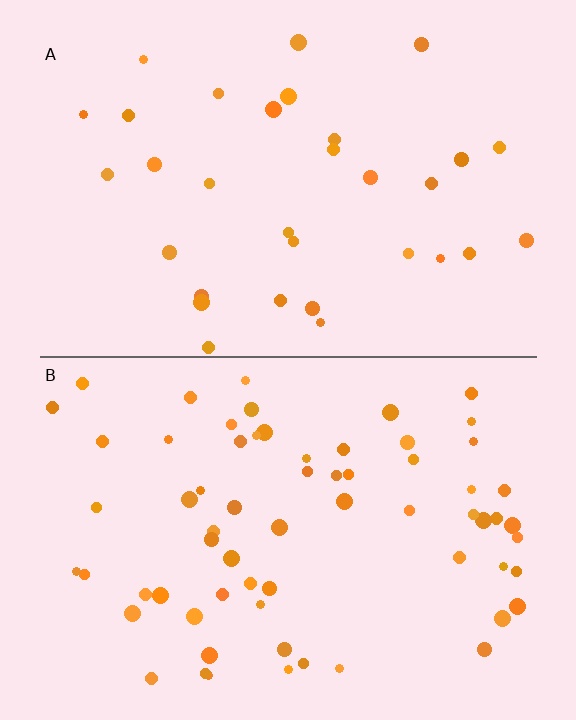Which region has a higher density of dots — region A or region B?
B (the bottom).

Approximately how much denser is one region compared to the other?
Approximately 2.1× — region B over region A.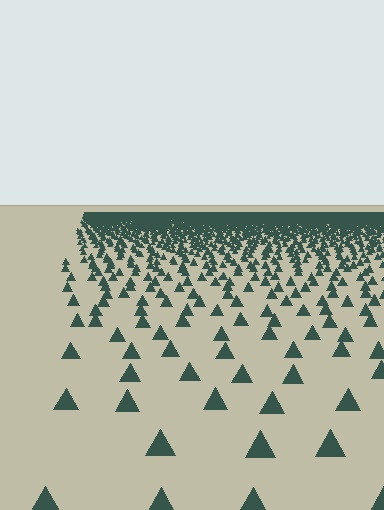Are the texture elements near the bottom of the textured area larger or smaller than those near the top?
Larger. Near the bottom, elements are closer to the viewer and appear at a bigger on-screen size.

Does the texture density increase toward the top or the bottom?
Density increases toward the top.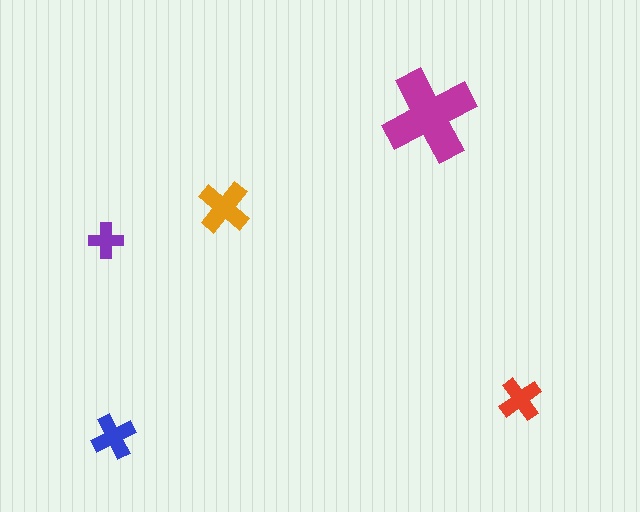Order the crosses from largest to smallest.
the magenta one, the orange one, the blue one, the red one, the purple one.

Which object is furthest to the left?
The purple cross is leftmost.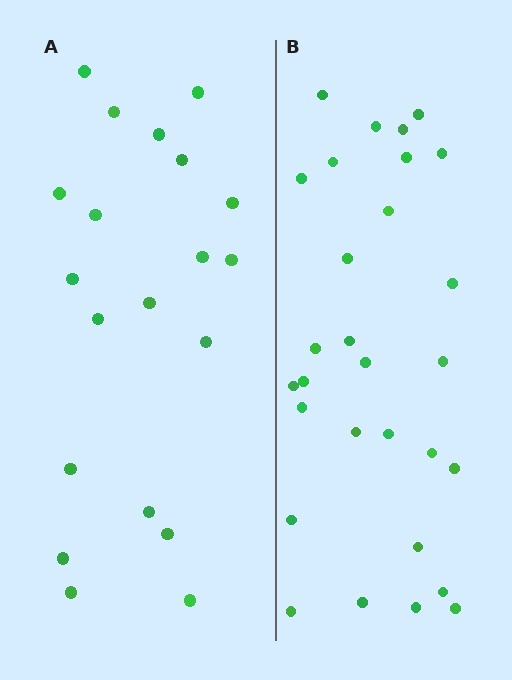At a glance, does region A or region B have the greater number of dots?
Region B (the right region) has more dots.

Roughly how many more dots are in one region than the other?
Region B has roughly 8 or so more dots than region A.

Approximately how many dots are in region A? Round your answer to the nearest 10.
About 20 dots.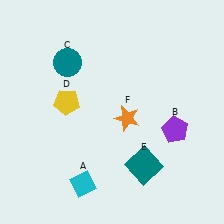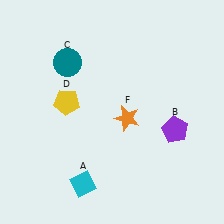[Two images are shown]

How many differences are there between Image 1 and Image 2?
There is 1 difference between the two images.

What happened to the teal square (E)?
The teal square (E) was removed in Image 2. It was in the bottom-right area of Image 1.